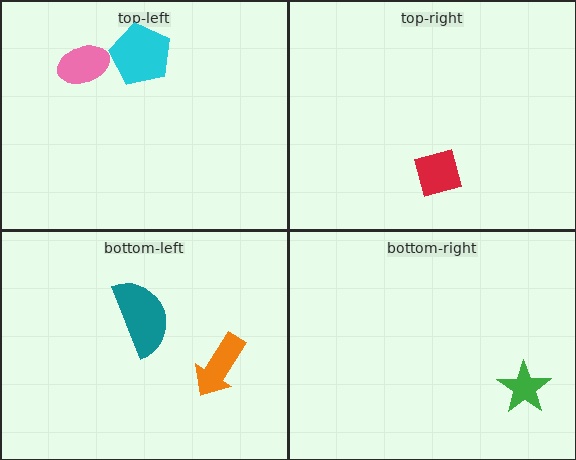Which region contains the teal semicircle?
The bottom-left region.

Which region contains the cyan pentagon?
The top-left region.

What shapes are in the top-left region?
The pink ellipse, the cyan pentagon.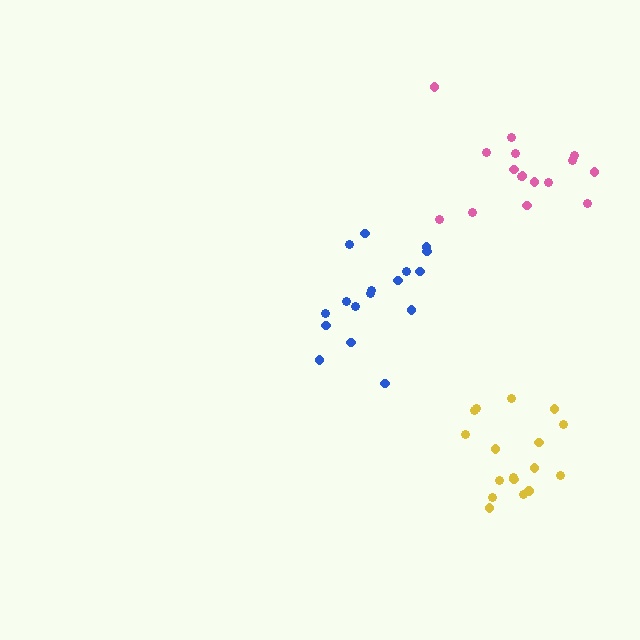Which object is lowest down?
The yellow cluster is bottommost.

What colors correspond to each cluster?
The clusters are colored: yellow, blue, pink.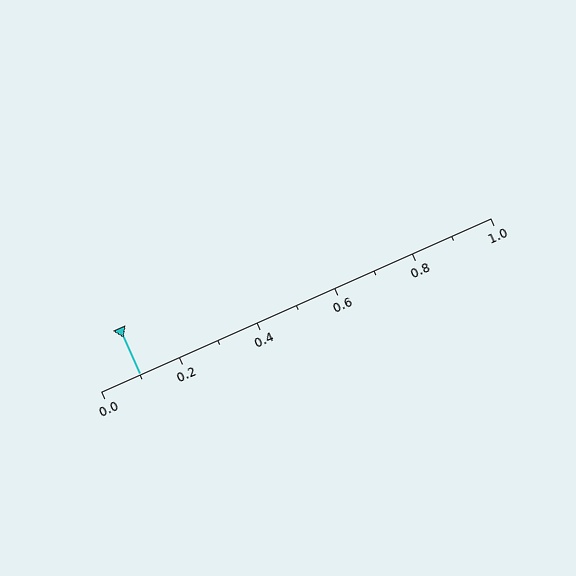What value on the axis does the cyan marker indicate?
The marker indicates approximately 0.1.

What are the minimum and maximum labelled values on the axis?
The axis runs from 0.0 to 1.0.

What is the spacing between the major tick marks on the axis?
The major ticks are spaced 0.2 apart.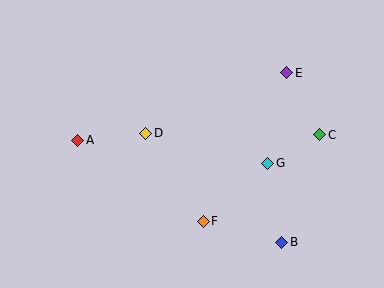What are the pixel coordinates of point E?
Point E is at (287, 73).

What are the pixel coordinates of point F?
Point F is at (203, 221).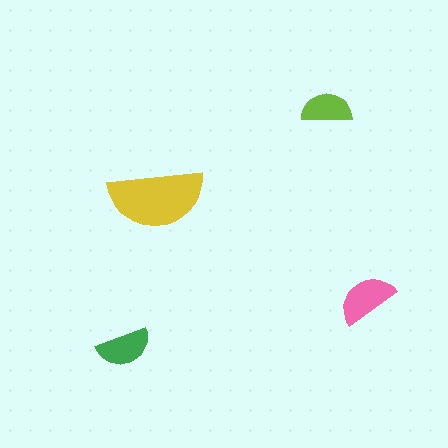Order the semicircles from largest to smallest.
the yellow one, the pink one, the green one, the lime one.